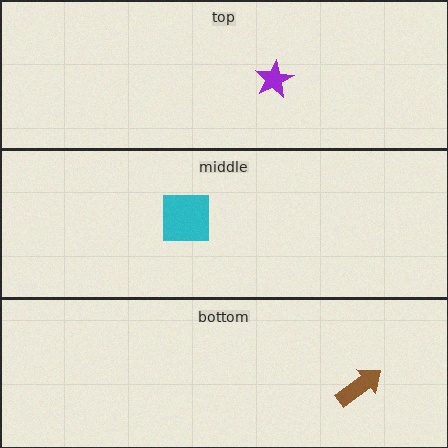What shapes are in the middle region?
The cyan square.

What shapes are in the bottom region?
The brown arrow.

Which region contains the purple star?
The top region.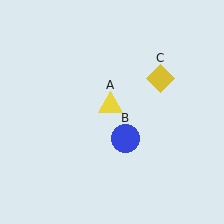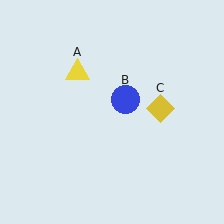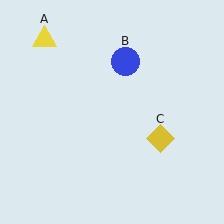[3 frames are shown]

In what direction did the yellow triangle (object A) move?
The yellow triangle (object A) moved up and to the left.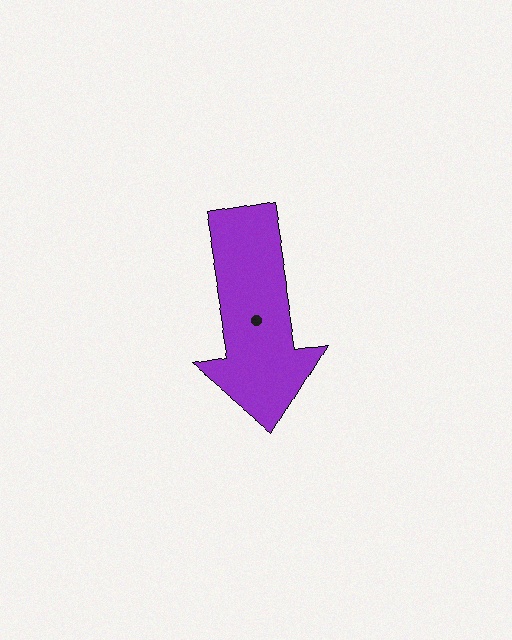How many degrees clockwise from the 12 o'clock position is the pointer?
Approximately 170 degrees.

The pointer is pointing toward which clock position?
Roughly 6 o'clock.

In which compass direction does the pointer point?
South.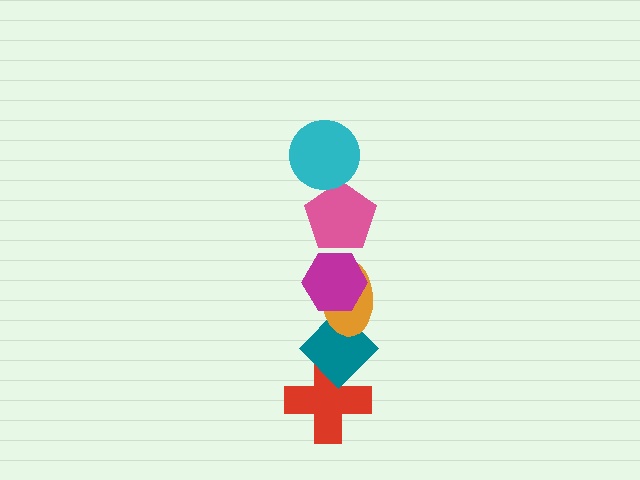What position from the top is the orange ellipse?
The orange ellipse is 4th from the top.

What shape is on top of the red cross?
The teal diamond is on top of the red cross.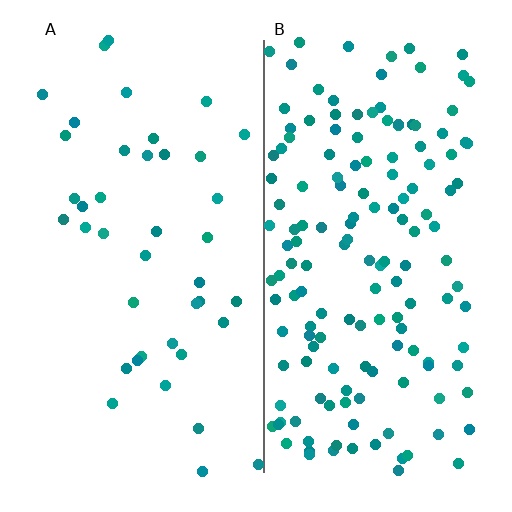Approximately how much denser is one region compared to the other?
Approximately 3.8× — region B over region A.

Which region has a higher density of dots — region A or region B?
B (the right).